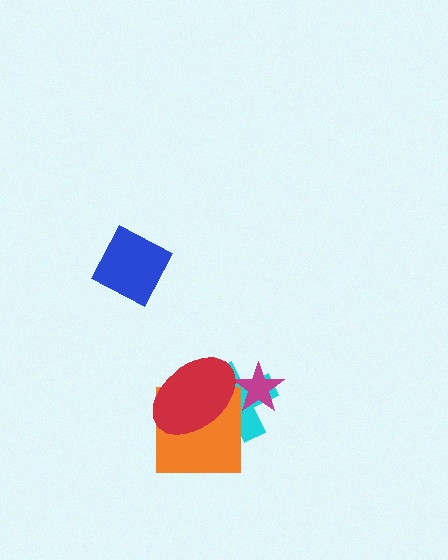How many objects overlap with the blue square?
0 objects overlap with the blue square.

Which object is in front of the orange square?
The red ellipse is in front of the orange square.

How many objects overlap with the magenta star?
2 objects overlap with the magenta star.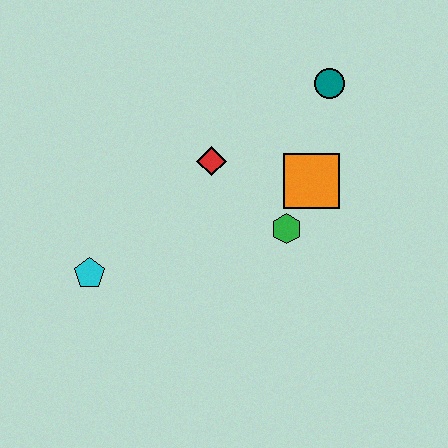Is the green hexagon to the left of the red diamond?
No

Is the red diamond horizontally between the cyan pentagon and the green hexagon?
Yes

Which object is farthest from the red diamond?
The cyan pentagon is farthest from the red diamond.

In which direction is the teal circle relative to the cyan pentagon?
The teal circle is to the right of the cyan pentagon.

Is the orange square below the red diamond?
Yes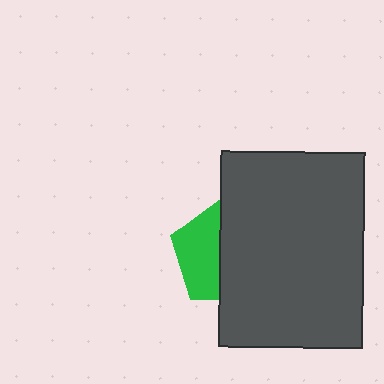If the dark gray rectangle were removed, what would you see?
You would see the complete green pentagon.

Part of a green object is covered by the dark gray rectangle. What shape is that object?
It is a pentagon.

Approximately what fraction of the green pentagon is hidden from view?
Roughly 58% of the green pentagon is hidden behind the dark gray rectangle.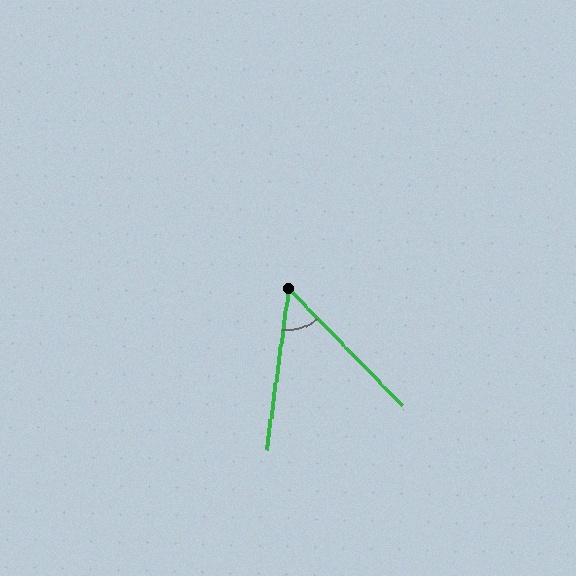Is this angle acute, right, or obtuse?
It is acute.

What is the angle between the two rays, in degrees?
Approximately 52 degrees.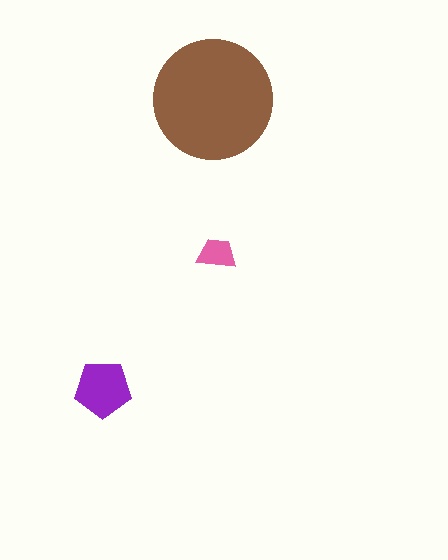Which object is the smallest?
The pink trapezoid.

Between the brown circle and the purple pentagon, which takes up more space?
The brown circle.